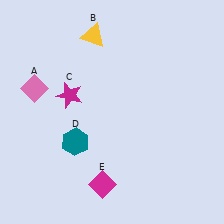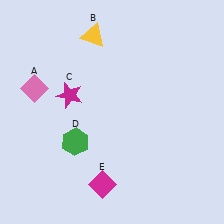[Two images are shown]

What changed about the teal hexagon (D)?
In Image 1, D is teal. In Image 2, it changed to green.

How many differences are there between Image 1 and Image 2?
There is 1 difference between the two images.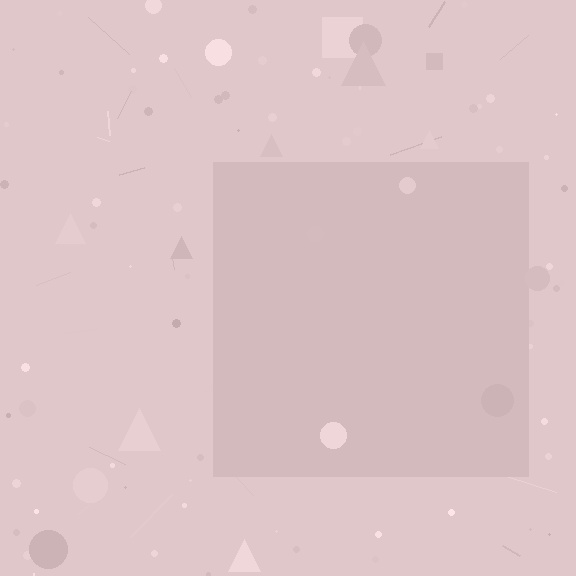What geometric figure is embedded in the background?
A square is embedded in the background.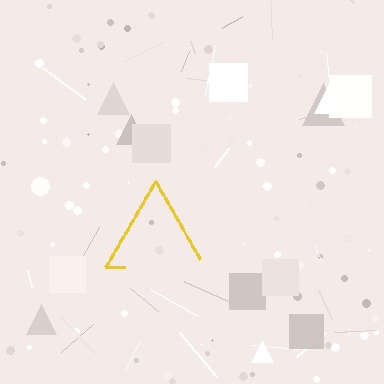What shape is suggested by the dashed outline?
The dashed outline suggests a triangle.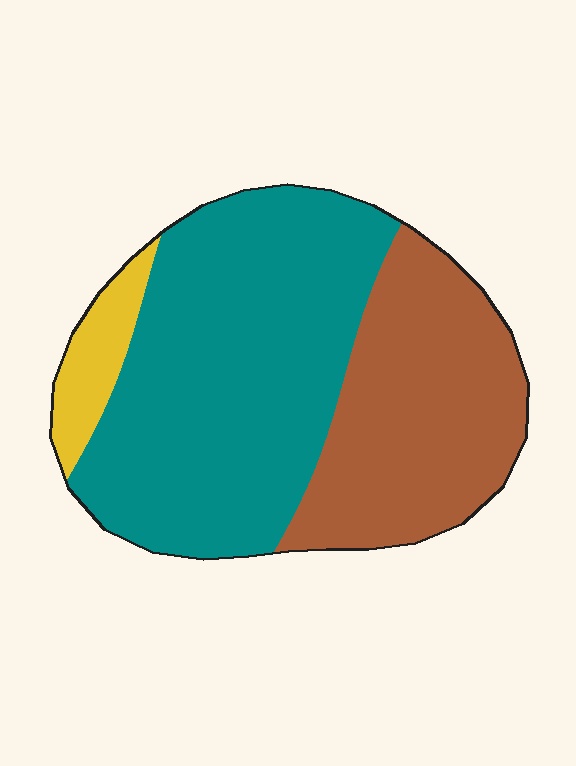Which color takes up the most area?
Teal, at roughly 55%.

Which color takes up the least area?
Yellow, at roughly 10%.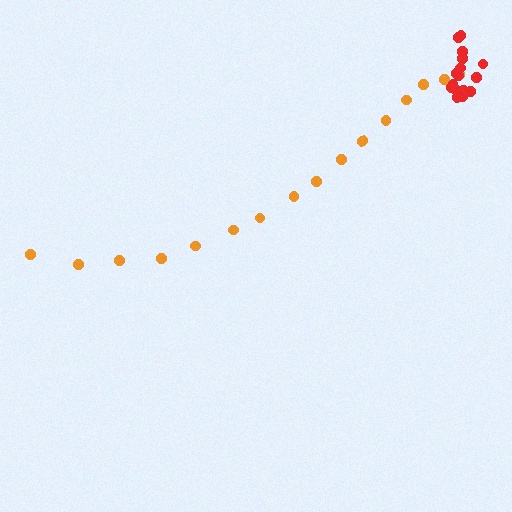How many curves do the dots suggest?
There are 2 distinct paths.